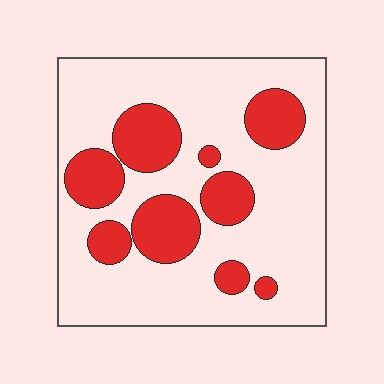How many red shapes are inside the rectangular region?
9.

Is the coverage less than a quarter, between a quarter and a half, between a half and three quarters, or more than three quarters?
Between a quarter and a half.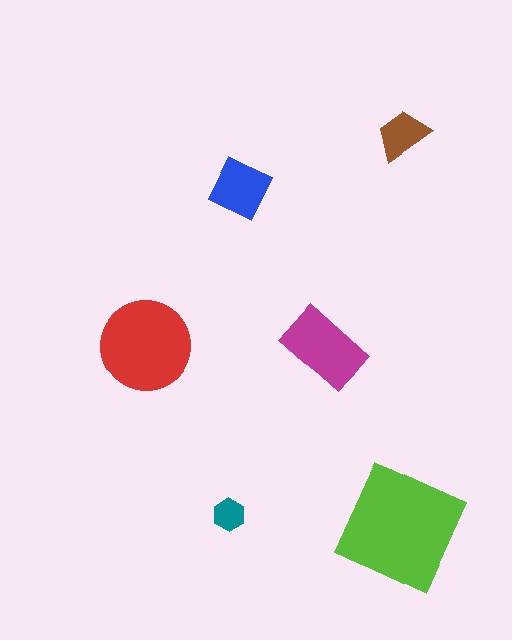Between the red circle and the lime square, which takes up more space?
The lime square.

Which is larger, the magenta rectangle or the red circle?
The red circle.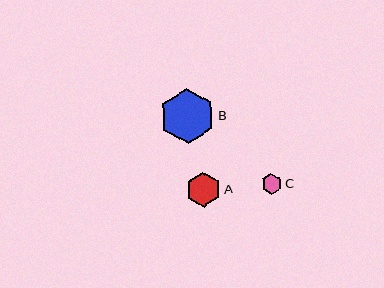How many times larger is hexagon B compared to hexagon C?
Hexagon B is approximately 2.7 times the size of hexagon C.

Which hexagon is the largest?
Hexagon B is the largest with a size of approximately 54 pixels.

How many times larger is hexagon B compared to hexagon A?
Hexagon B is approximately 1.6 times the size of hexagon A.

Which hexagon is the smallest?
Hexagon C is the smallest with a size of approximately 20 pixels.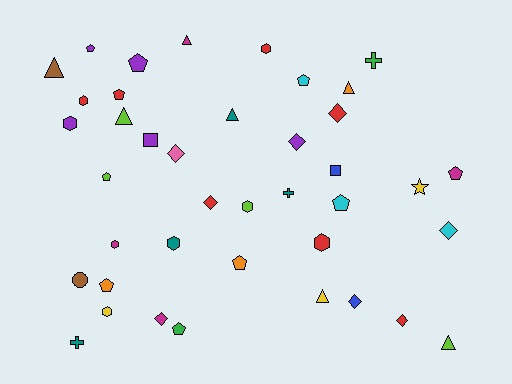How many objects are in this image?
There are 40 objects.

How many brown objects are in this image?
There are 2 brown objects.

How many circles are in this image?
There is 1 circle.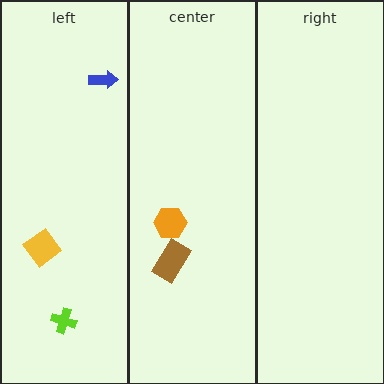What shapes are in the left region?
The blue arrow, the yellow diamond, the lime cross.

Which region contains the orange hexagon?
The center region.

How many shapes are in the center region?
2.